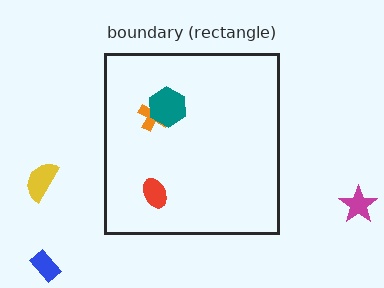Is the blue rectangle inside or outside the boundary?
Outside.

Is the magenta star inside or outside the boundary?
Outside.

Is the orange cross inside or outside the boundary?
Inside.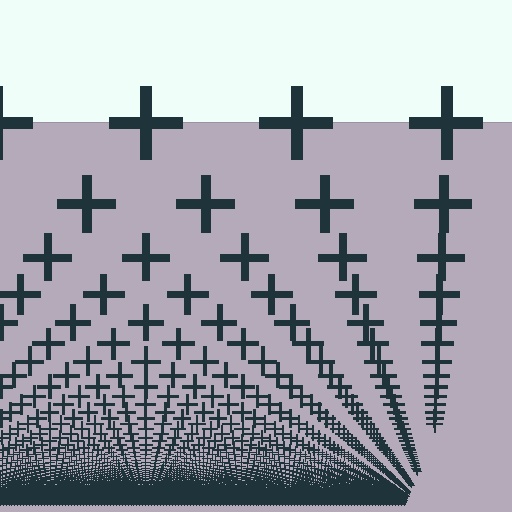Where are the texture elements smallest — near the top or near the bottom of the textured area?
Near the bottom.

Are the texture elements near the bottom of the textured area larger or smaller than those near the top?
Smaller. The gradient is inverted — elements near the bottom are smaller and denser.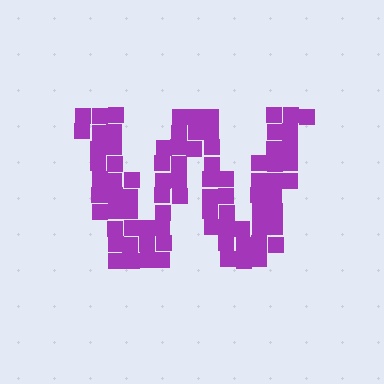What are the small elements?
The small elements are squares.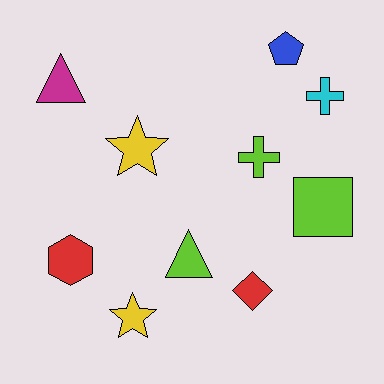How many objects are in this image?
There are 10 objects.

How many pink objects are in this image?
There are no pink objects.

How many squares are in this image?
There is 1 square.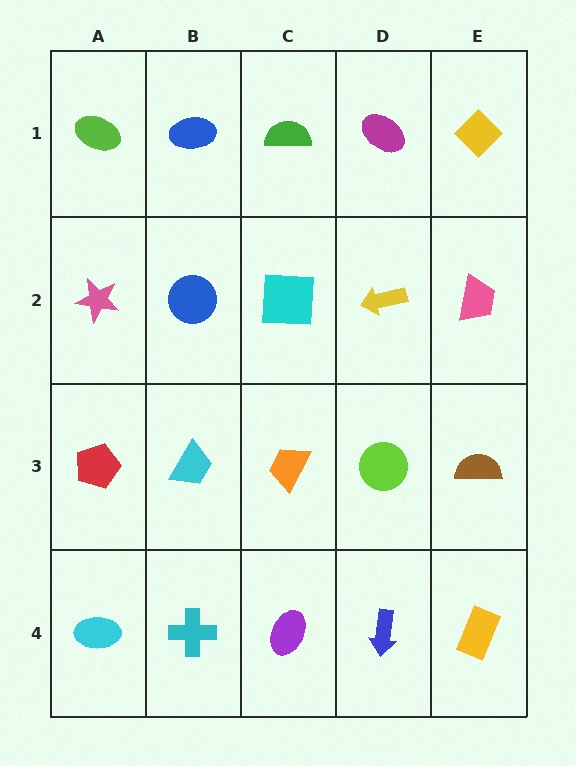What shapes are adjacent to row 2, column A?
A lime ellipse (row 1, column A), a red pentagon (row 3, column A), a blue circle (row 2, column B).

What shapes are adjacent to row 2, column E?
A yellow diamond (row 1, column E), a brown semicircle (row 3, column E), a yellow arrow (row 2, column D).